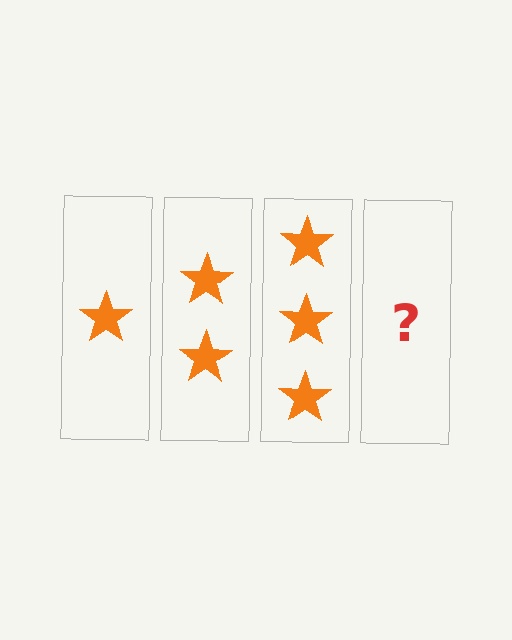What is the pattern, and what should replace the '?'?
The pattern is that each step adds one more star. The '?' should be 4 stars.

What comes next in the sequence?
The next element should be 4 stars.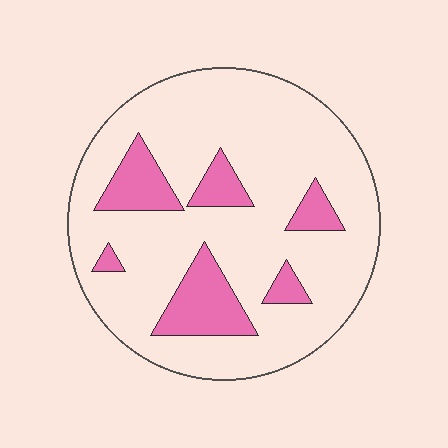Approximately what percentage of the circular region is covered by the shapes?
Approximately 20%.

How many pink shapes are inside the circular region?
6.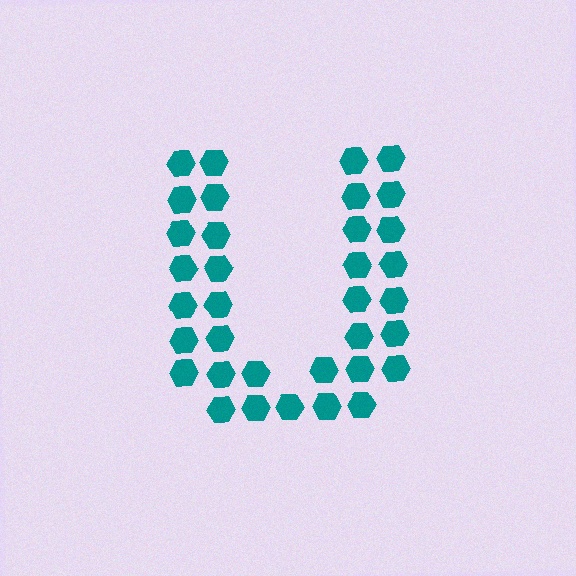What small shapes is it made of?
It is made of small hexagons.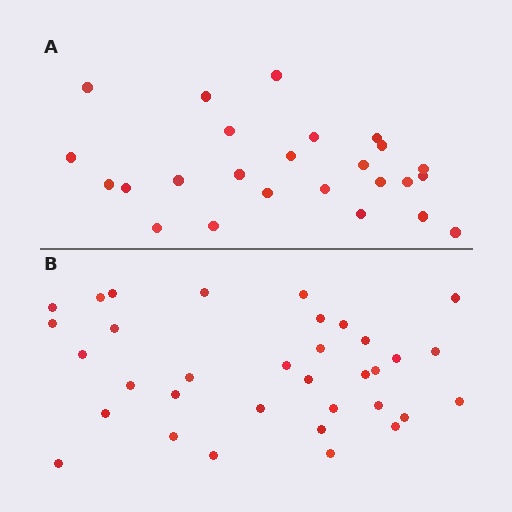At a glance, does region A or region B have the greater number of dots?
Region B (the bottom region) has more dots.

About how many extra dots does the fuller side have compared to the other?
Region B has roughly 8 or so more dots than region A.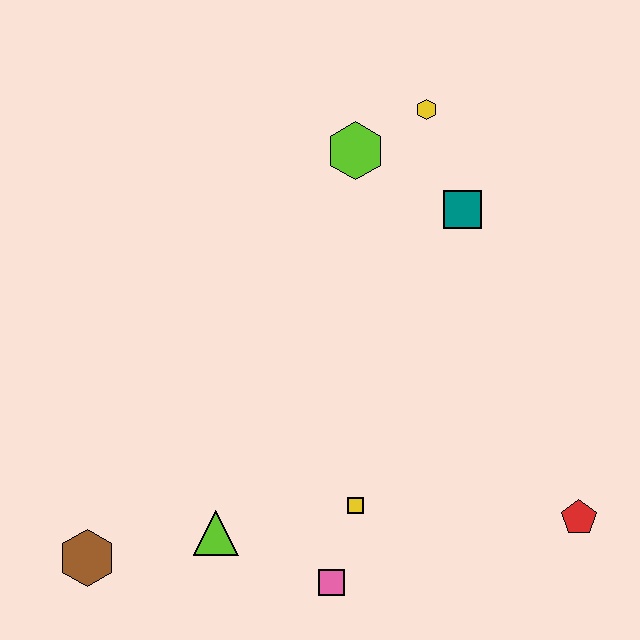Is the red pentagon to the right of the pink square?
Yes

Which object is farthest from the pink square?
The yellow hexagon is farthest from the pink square.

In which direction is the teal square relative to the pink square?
The teal square is above the pink square.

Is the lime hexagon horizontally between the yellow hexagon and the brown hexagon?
Yes